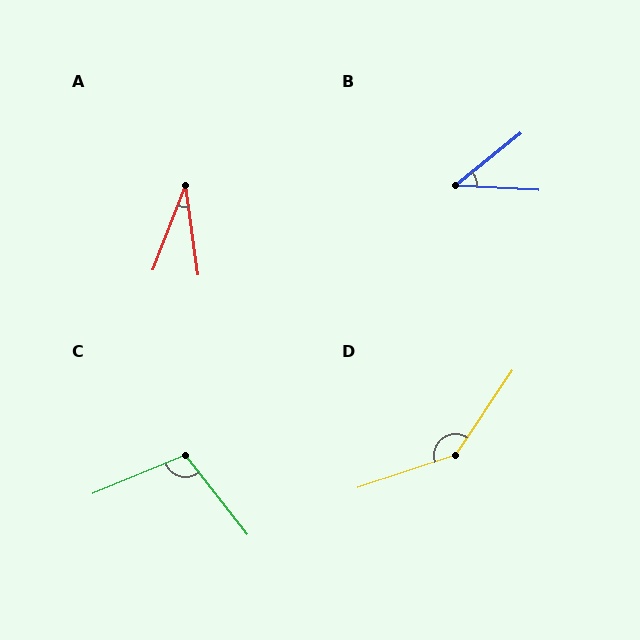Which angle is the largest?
D, at approximately 142 degrees.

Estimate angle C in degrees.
Approximately 105 degrees.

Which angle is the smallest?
A, at approximately 29 degrees.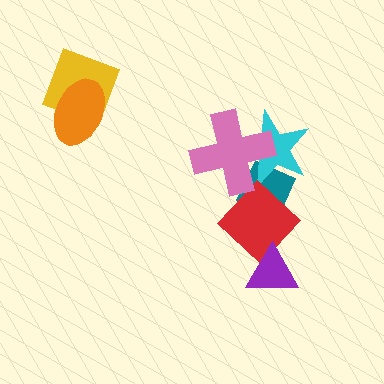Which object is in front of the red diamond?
The purple triangle is in front of the red diamond.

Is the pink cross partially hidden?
No, no other shape covers it.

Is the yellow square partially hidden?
Yes, it is partially covered by another shape.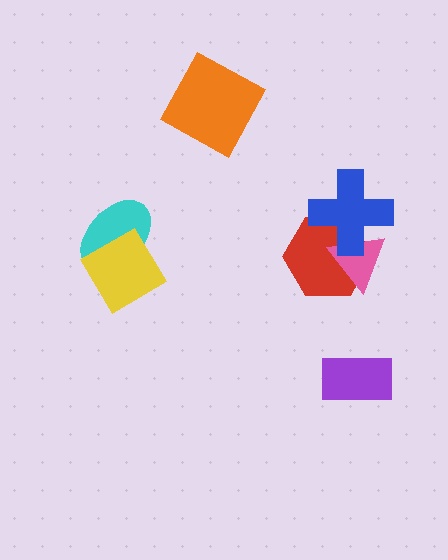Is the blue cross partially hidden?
No, no other shape covers it.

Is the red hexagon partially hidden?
Yes, it is partially covered by another shape.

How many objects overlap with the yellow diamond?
1 object overlaps with the yellow diamond.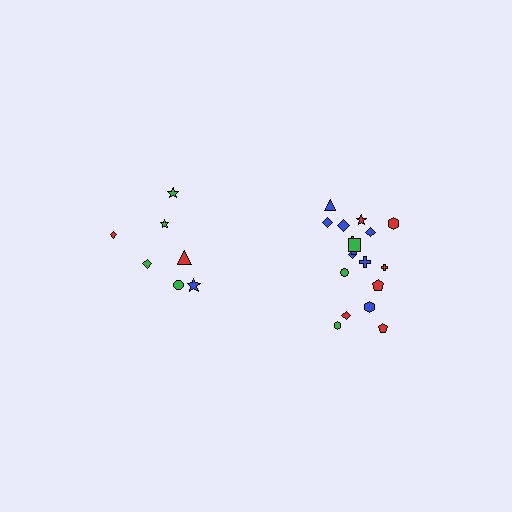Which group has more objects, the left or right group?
The right group.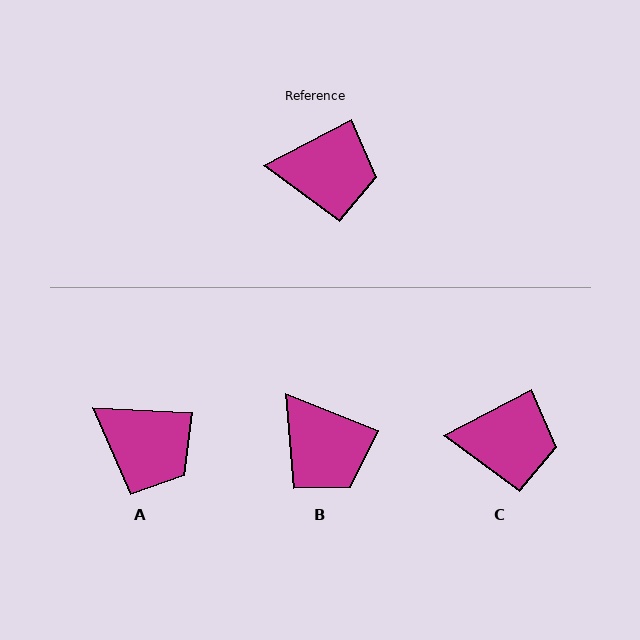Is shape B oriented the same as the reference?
No, it is off by about 49 degrees.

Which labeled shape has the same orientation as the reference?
C.